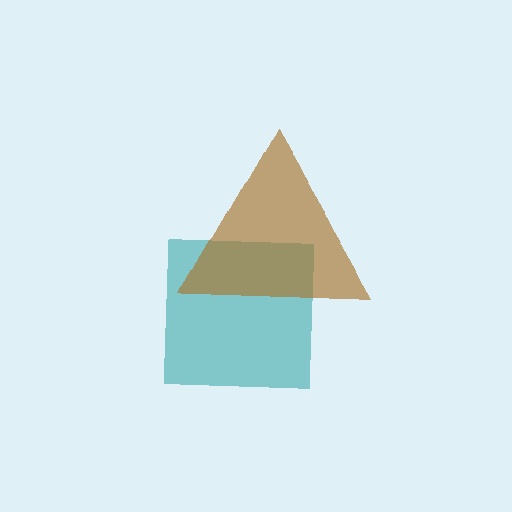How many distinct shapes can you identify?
There are 2 distinct shapes: a teal square, a brown triangle.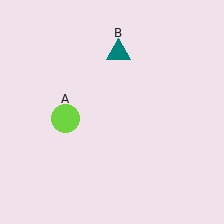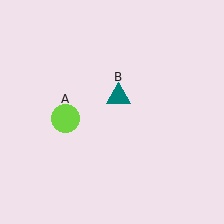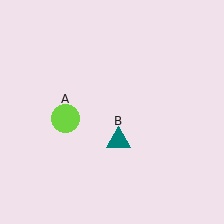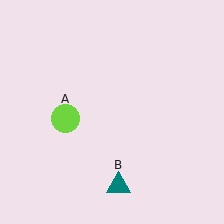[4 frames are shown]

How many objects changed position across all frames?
1 object changed position: teal triangle (object B).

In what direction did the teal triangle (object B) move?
The teal triangle (object B) moved down.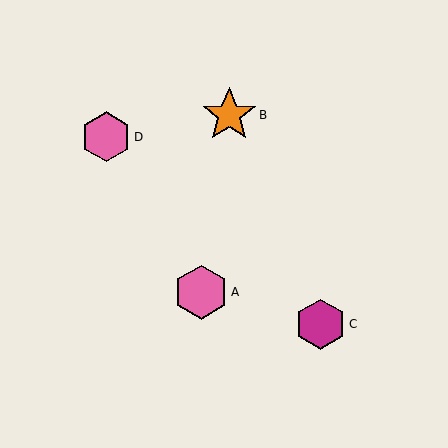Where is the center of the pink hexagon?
The center of the pink hexagon is at (106, 137).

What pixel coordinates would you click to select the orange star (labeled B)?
Click at (229, 115) to select the orange star B.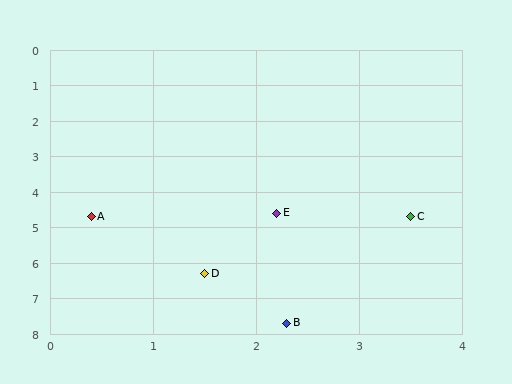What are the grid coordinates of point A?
Point A is at approximately (0.4, 4.7).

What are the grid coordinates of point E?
Point E is at approximately (2.2, 4.6).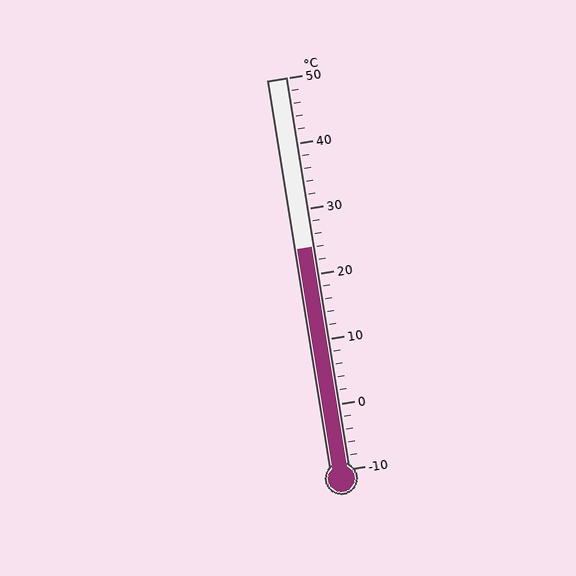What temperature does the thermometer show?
The thermometer shows approximately 24°C.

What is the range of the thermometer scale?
The thermometer scale ranges from -10°C to 50°C.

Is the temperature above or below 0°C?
The temperature is above 0°C.